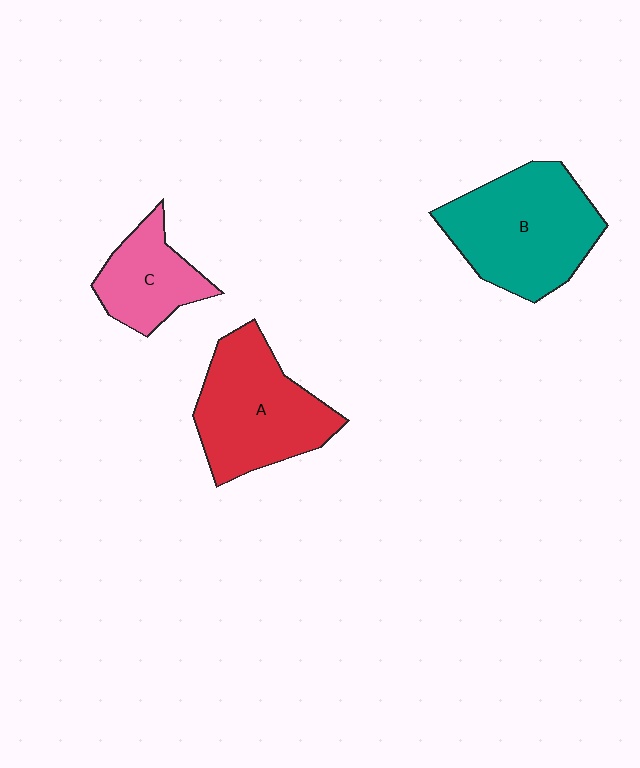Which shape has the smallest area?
Shape C (pink).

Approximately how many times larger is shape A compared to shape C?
Approximately 1.7 times.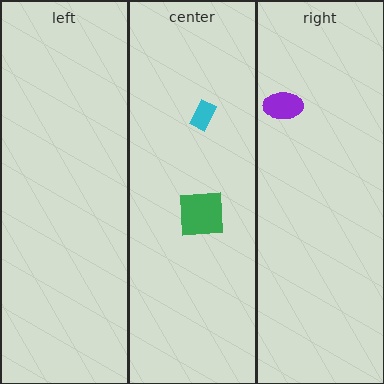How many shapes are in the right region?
1.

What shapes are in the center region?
The green square, the cyan rectangle.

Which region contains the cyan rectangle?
The center region.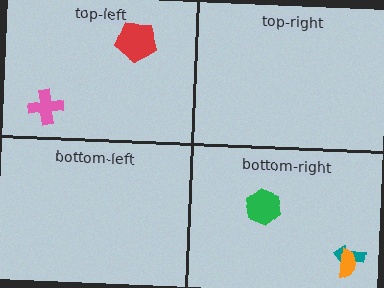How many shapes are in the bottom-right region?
3.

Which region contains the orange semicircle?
The bottom-right region.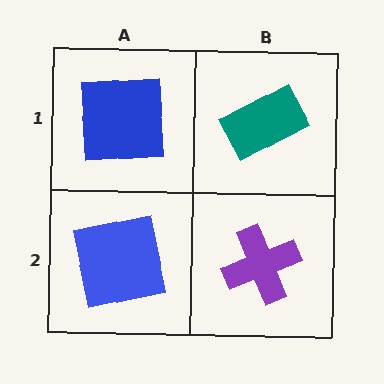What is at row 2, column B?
A purple cross.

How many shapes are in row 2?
2 shapes.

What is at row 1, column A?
A blue square.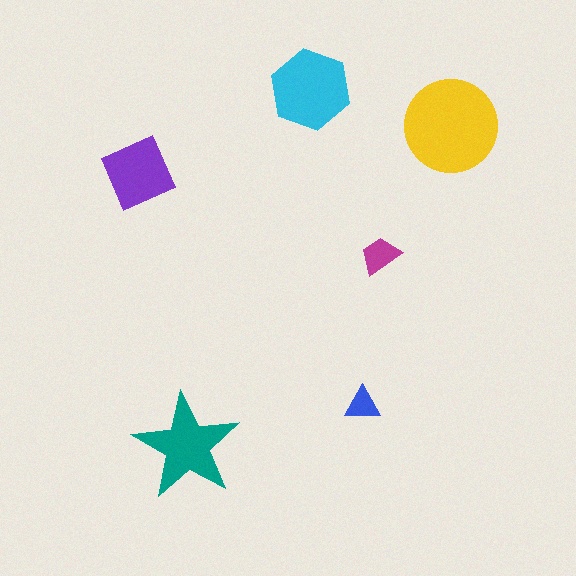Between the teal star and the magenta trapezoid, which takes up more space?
The teal star.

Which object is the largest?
The yellow circle.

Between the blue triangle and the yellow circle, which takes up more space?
The yellow circle.